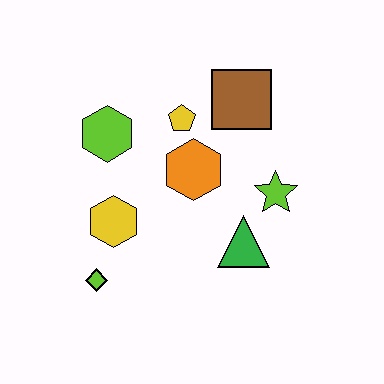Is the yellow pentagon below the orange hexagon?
No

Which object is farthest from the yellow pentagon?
The lime diamond is farthest from the yellow pentagon.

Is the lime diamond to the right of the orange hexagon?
No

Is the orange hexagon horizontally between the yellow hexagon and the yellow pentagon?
No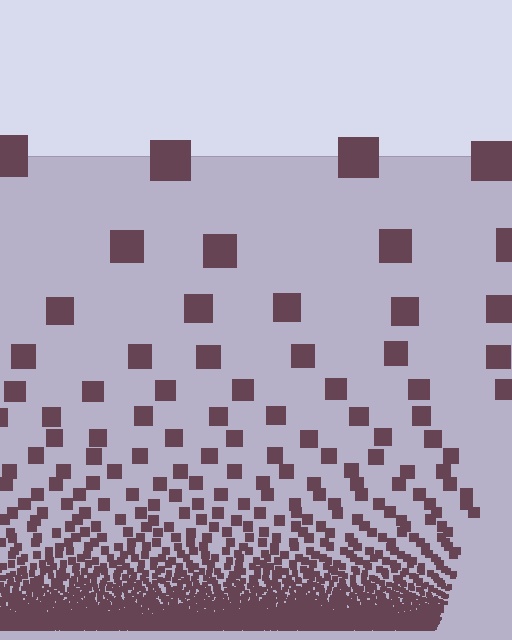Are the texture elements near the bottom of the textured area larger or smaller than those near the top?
Smaller. The gradient is inverted — elements near the bottom are smaller and denser.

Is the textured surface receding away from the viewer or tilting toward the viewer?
The surface appears to tilt toward the viewer. Texture elements get larger and sparser toward the top.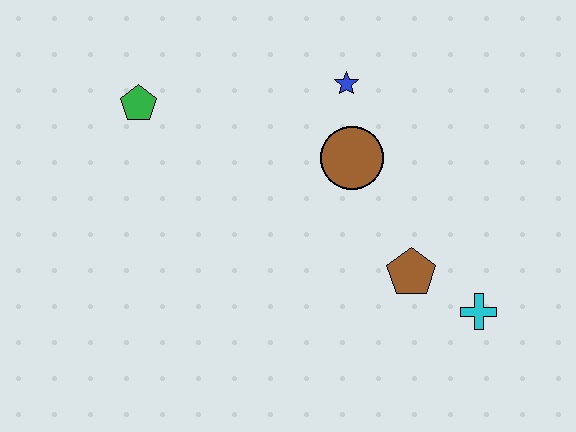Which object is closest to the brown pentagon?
The cyan cross is closest to the brown pentagon.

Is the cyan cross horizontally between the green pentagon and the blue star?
No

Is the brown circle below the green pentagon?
Yes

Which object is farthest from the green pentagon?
The cyan cross is farthest from the green pentagon.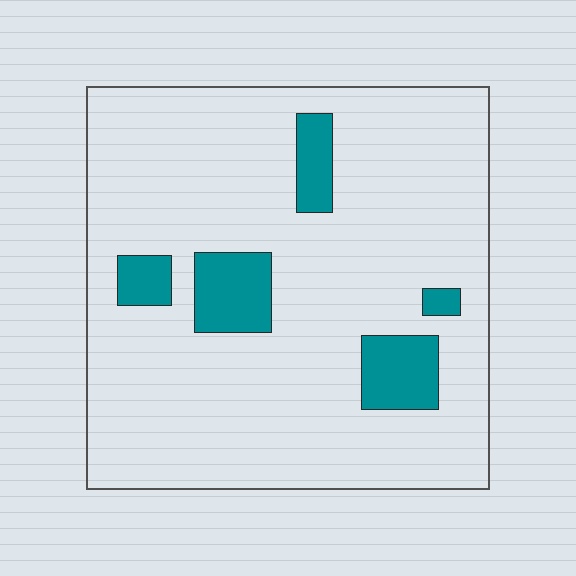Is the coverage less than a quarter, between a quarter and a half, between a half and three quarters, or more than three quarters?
Less than a quarter.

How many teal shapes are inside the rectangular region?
5.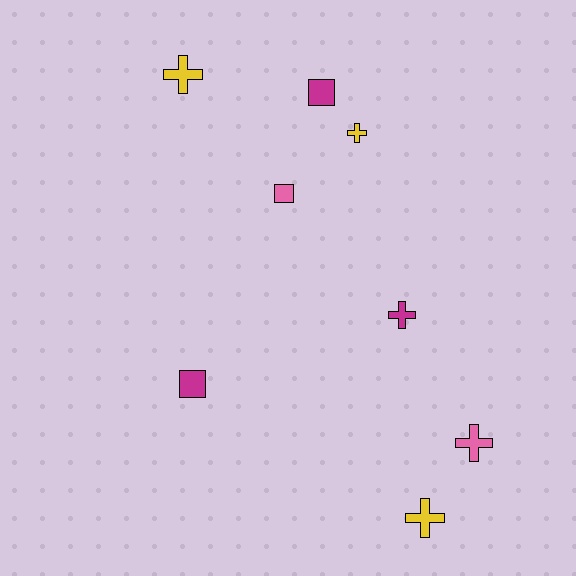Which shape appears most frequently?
Cross, with 5 objects.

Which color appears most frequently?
Magenta, with 3 objects.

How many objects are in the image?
There are 8 objects.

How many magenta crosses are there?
There is 1 magenta cross.